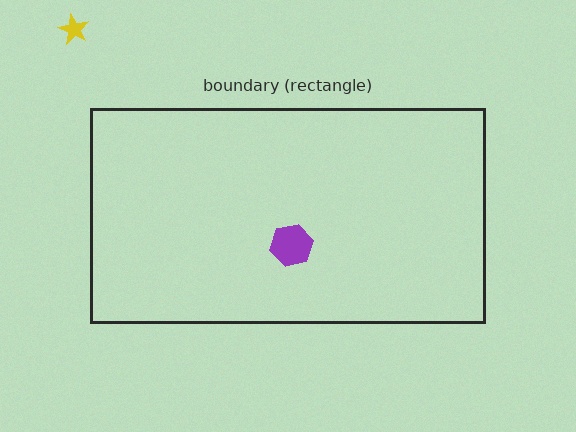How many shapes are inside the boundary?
1 inside, 1 outside.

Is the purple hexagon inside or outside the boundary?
Inside.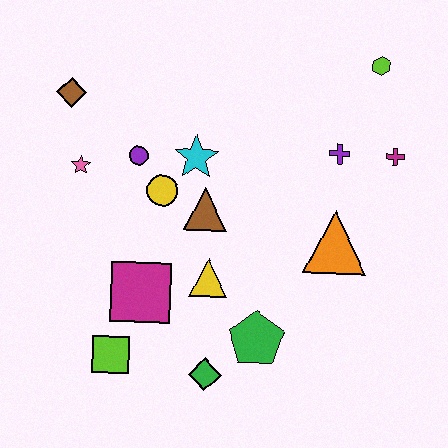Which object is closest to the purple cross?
The magenta cross is closest to the purple cross.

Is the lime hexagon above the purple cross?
Yes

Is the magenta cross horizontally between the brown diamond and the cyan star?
No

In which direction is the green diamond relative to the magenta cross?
The green diamond is below the magenta cross.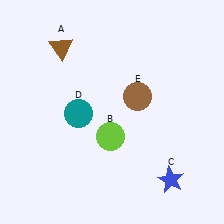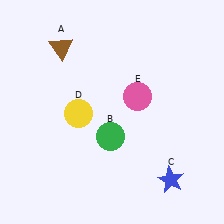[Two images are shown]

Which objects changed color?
B changed from lime to green. D changed from teal to yellow. E changed from brown to pink.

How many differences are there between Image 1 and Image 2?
There are 3 differences between the two images.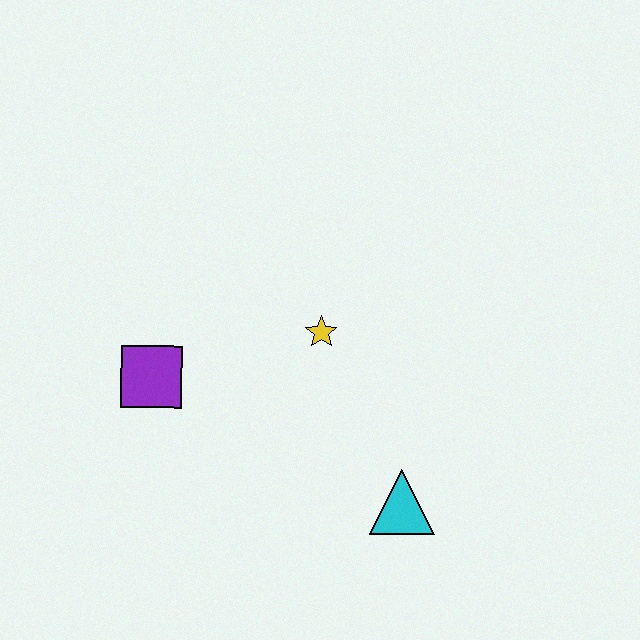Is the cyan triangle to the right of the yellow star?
Yes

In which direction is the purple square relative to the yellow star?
The purple square is to the left of the yellow star.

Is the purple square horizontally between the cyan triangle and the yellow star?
No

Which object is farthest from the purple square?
The cyan triangle is farthest from the purple square.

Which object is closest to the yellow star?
The purple square is closest to the yellow star.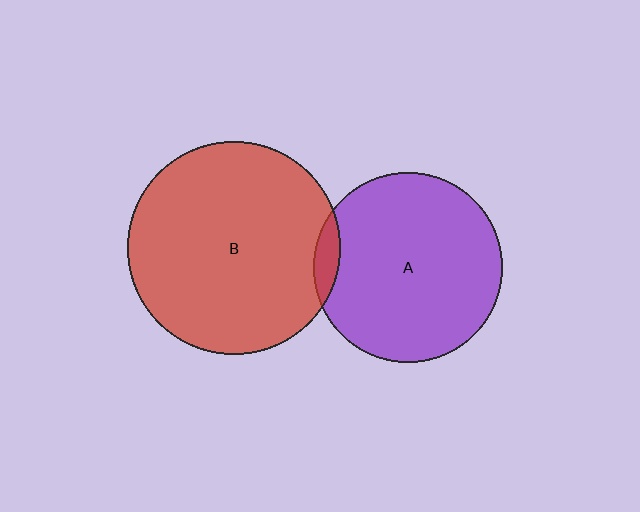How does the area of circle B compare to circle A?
Approximately 1.3 times.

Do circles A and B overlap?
Yes.